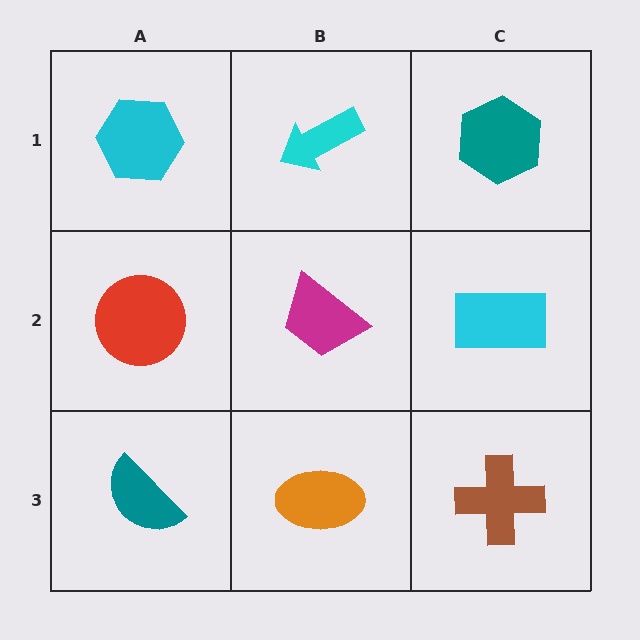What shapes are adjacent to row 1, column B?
A magenta trapezoid (row 2, column B), a cyan hexagon (row 1, column A), a teal hexagon (row 1, column C).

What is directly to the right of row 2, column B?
A cyan rectangle.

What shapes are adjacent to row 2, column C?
A teal hexagon (row 1, column C), a brown cross (row 3, column C), a magenta trapezoid (row 2, column B).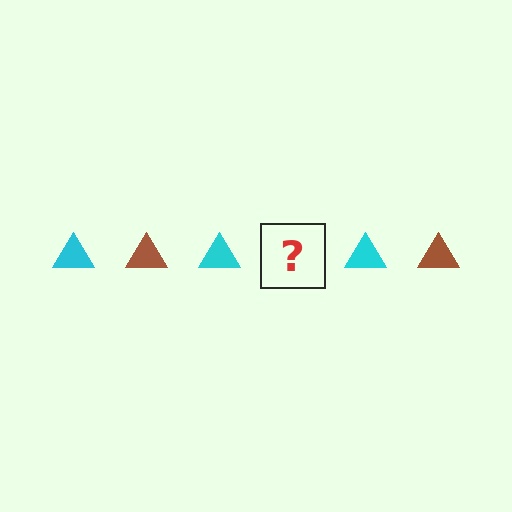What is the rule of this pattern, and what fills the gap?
The rule is that the pattern cycles through cyan, brown triangles. The gap should be filled with a brown triangle.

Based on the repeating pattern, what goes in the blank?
The blank should be a brown triangle.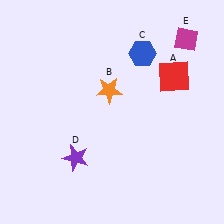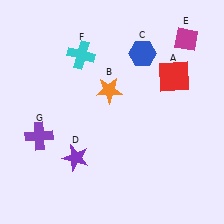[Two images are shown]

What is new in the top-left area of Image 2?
A cyan cross (F) was added in the top-left area of Image 2.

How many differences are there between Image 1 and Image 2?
There are 2 differences between the two images.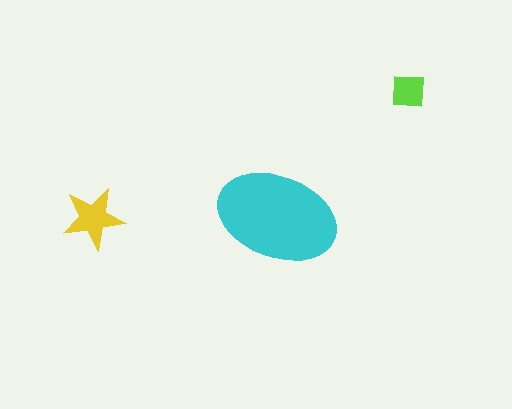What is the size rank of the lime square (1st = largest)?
3rd.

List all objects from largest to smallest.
The cyan ellipse, the yellow star, the lime square.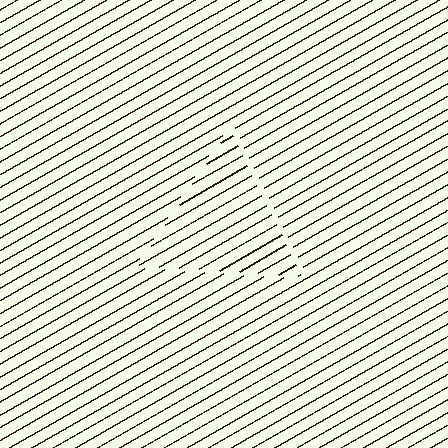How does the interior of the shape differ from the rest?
The interior of the shape contains the same grating, shifted by half a period — the contour is defined by the phase discontinuity where line-ends from the inner and outer gratings abut.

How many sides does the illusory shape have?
3 sides — the line-ends trace a triangle.